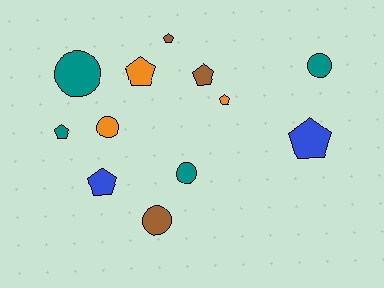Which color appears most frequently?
Teal, with 4 objects.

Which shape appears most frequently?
Pentagon, with 7 objects.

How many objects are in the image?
There are 12 objects.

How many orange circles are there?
There is 1 orange circle.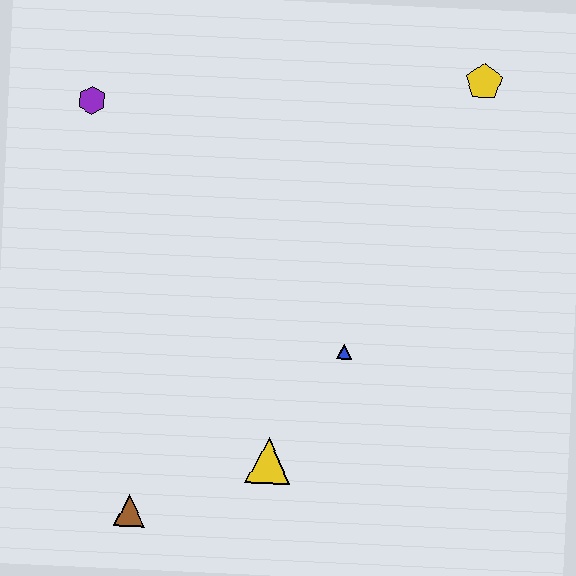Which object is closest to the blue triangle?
The yellow triangle is closest to the blue triangle.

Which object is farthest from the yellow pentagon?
The brown triangle is farthest from the yellow pentagon.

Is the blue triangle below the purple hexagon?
Yes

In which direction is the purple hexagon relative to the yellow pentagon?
The purple hexagon is to the left of the yellow pentagon.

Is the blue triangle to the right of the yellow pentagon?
No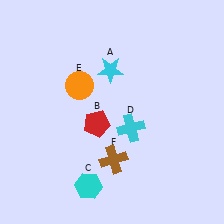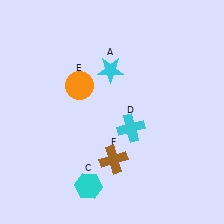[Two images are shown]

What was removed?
The red pentagon (B) was removed in Image 2.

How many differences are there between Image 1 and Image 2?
There is 1 difference between the two images.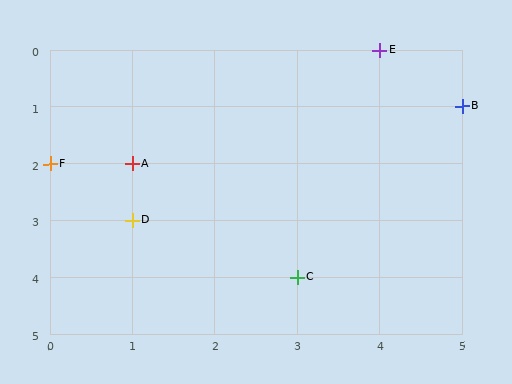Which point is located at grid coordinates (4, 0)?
Point E is at (4, 0).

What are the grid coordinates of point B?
Point B is at grid coordinates (5, 1).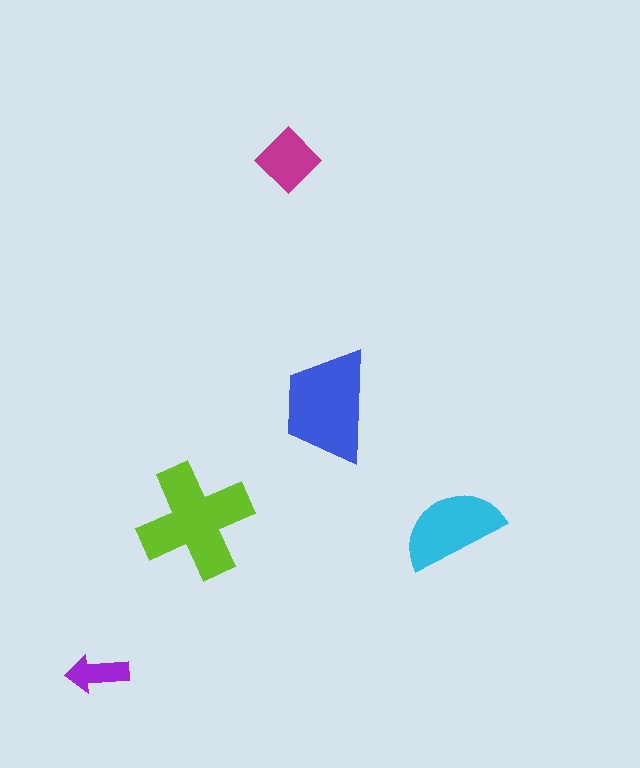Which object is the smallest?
The purple arrow.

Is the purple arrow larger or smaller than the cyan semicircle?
Smaller.